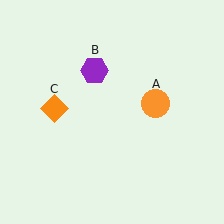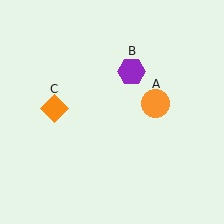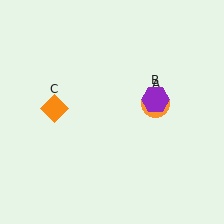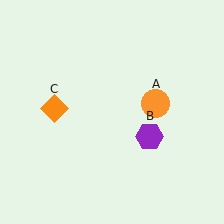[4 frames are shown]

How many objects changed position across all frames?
1 object changed position: purple hexagon (object B).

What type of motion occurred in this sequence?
The purple hexagon (object B) rotated clockwise around the center of the scene.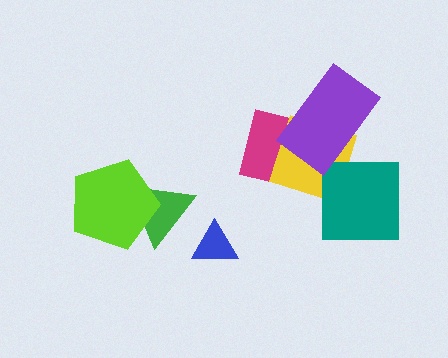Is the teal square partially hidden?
No, no other shape covers it.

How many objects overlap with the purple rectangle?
2 objects overlap with the purple rectangle.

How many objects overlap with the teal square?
1 object overlaps with the teal square.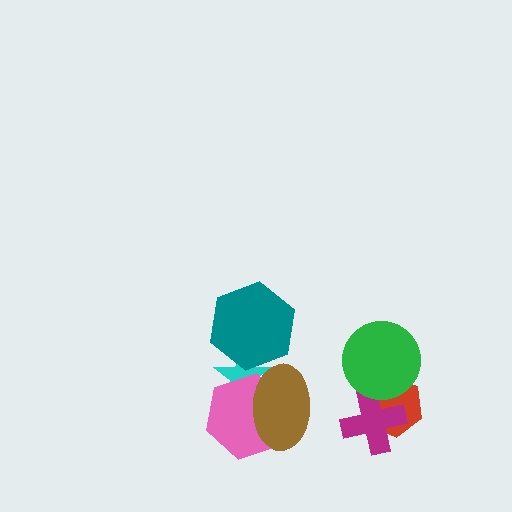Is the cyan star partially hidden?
Yes, it is partially covered by another shape.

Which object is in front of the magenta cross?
The green circle is in front of the magenta cross.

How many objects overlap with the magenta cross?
2 objects overlap with the magenta cross.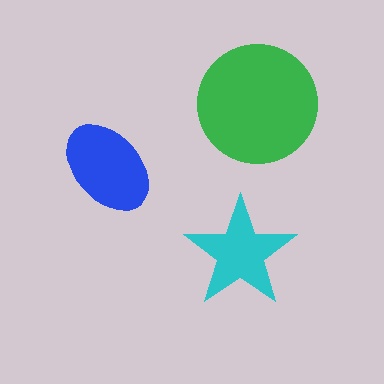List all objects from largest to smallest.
The green circle, the blue ellipse, the cyan star.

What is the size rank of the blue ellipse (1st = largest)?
2nd.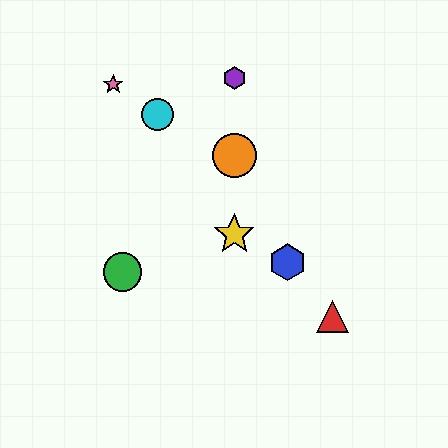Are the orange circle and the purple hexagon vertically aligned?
Yes, both are at x≈234.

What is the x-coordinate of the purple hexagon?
The purple hexagon is at x≈234.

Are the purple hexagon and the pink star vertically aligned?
No, the purple hexagon is at x≈234 and the pink star is at x≈113.